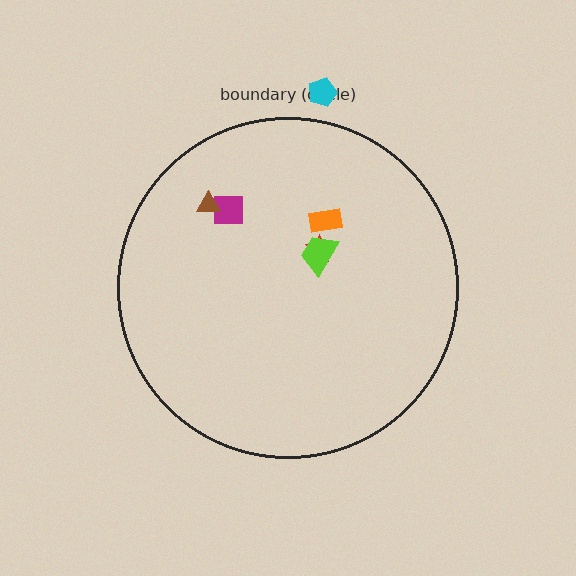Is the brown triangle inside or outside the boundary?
Inside.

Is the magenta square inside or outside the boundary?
Inside.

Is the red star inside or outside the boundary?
Inside.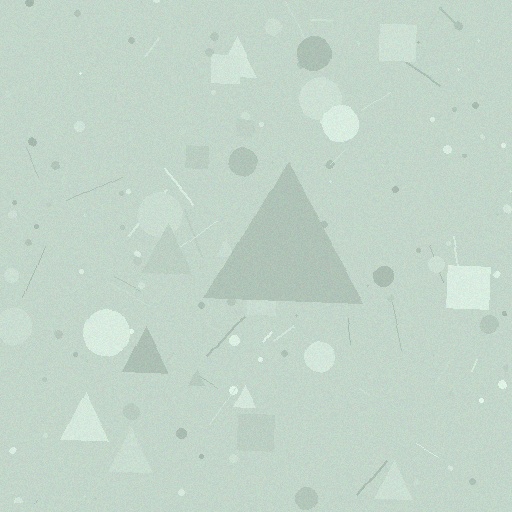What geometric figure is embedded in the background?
A triangle is embedded in the background.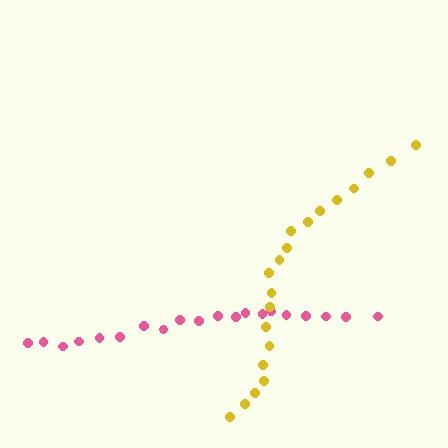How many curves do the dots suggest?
There are 2 distinct paths.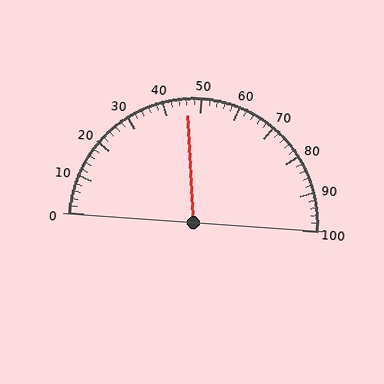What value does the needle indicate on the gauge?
The needle indicates approximately 46.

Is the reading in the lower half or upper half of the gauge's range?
The reading is in the lower half of the range (0 to 100).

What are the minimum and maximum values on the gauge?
The gauge ranges from 0 to 100.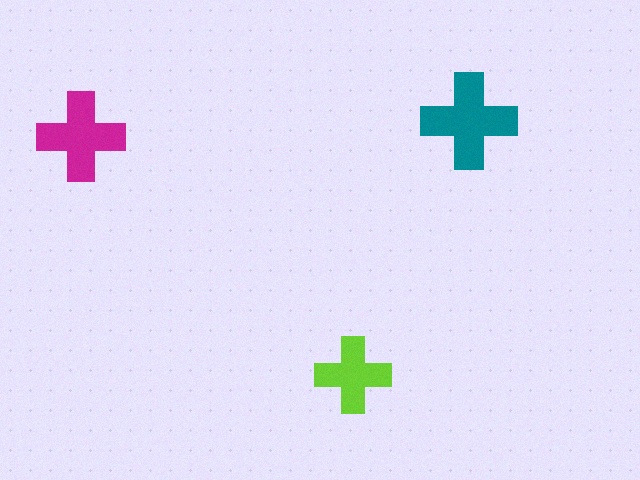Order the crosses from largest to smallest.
the teal one, the magenta one, the lime one.